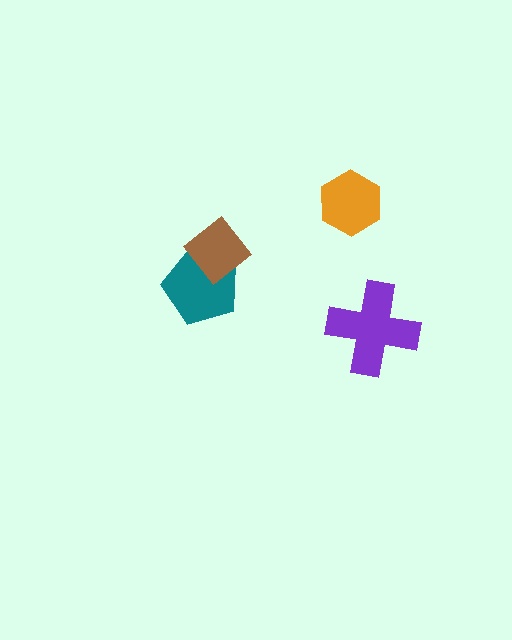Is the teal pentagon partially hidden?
Yes, it is partially covered by another shape.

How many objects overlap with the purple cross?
0 objects overlap with the purple cross.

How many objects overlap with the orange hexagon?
0 objects overlap with the orange hexagon.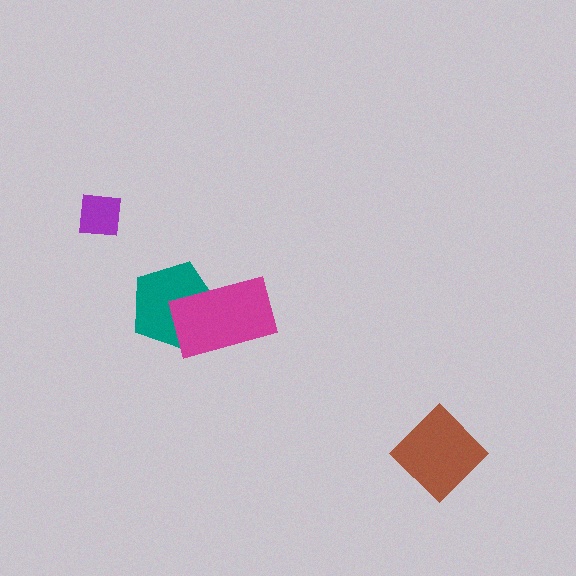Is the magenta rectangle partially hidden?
No, no other shape covers it.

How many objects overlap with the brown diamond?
0 objects overlap with the brown diamond.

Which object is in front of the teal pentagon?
The magenta rectangle is in front of the teal pentagon.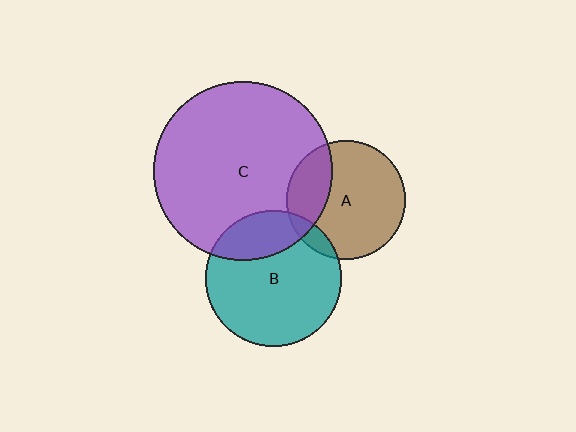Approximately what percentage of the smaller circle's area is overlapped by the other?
Approximately 10%.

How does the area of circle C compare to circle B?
Approximately 1.8 times.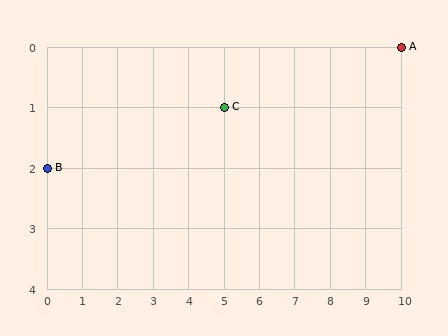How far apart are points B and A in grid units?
Points B and A are 10 columns and 2 rows apart (about 10.2 grid units diagonally).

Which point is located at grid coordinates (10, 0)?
Point A is at (10, 0).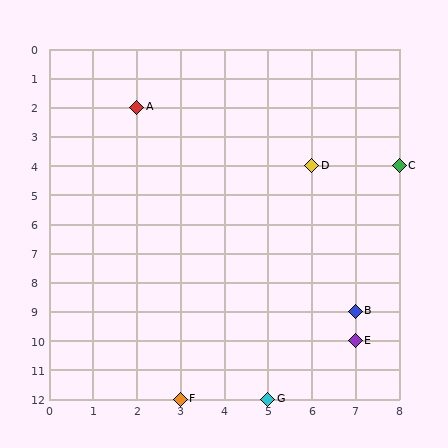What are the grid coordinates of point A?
Point A is at grid coordinates (2, 2).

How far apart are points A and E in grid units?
Points A and E are 5 columns and 8 rows apart (about 9.4 grid units diagonally).